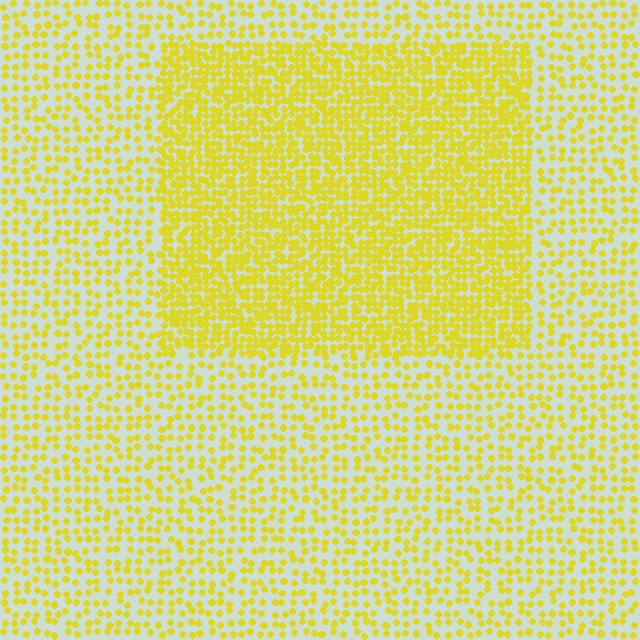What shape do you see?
I see a rectangle.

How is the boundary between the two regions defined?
The boundary is defined by a change in element density (approximately 2.2x ratio). All elements are the same color, size, and shape.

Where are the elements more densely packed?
The elements are more densely packed inside the rectangle boundary.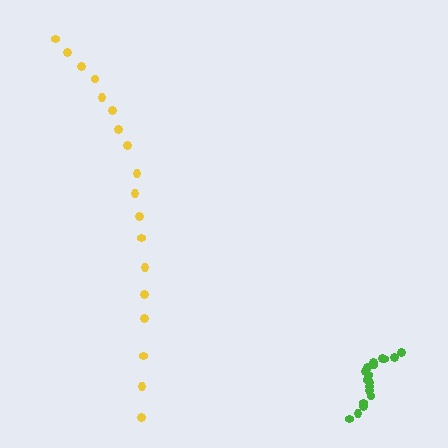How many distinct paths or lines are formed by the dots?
There are 2 distinct paths.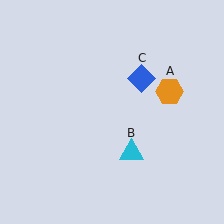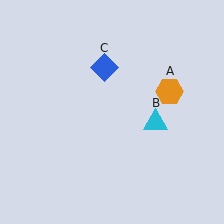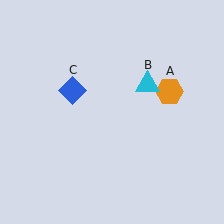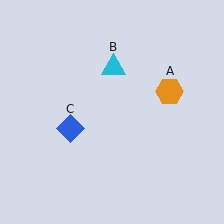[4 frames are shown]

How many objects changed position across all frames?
2 objects changed position: cyan triangle (object B), blue diamond (object C).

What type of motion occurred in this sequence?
The cyan triangle (object B), blue diamond (object C) rotated counterclockwise around the center of the scene.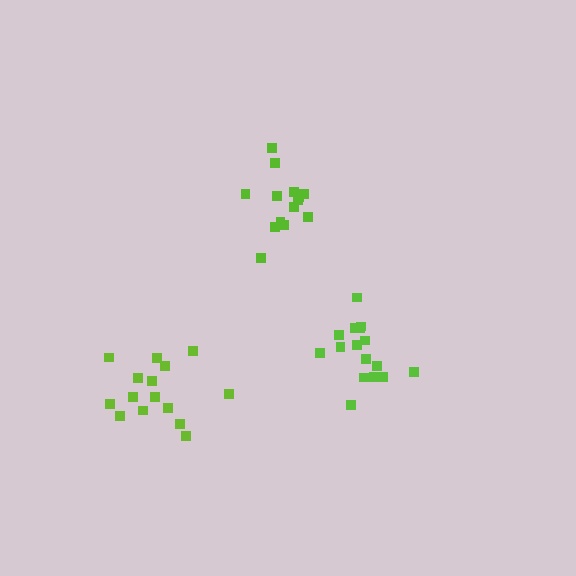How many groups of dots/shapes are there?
There are 3 groups.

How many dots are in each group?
Group 1: 14 dots, Group 2: 16 dots, Group 3: 15 dots (45 total).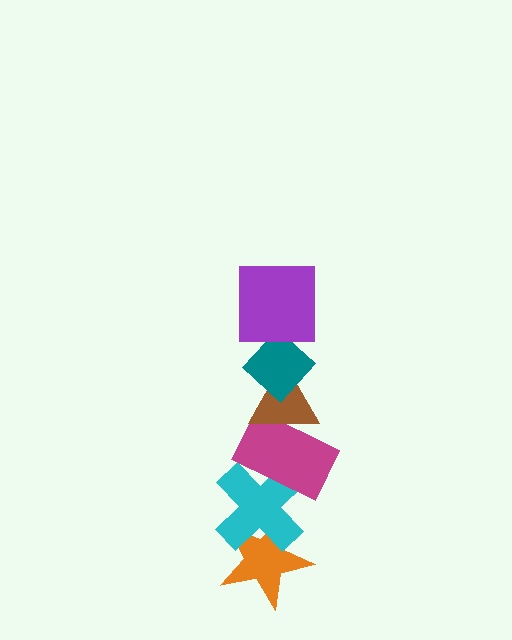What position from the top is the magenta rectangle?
The magenta rectangle is 4th from the top.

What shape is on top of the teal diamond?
The purple square is on top of the teal diamond.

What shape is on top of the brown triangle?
The teal diamond is on top of the brown triangle.